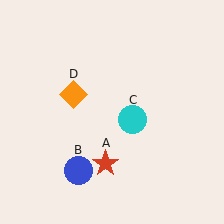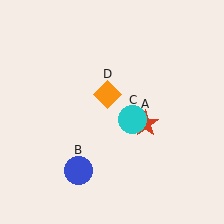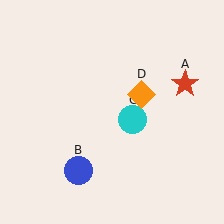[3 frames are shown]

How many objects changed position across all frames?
2 objects changed position: red star (object A), orange diamond (object D).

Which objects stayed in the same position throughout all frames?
Blue circle (object B) and cyan circle (object C) remained stationary.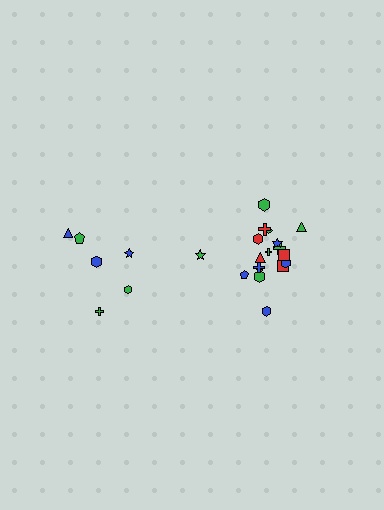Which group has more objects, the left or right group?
The right group.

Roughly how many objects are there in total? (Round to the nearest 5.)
Roughly 25 objects in total.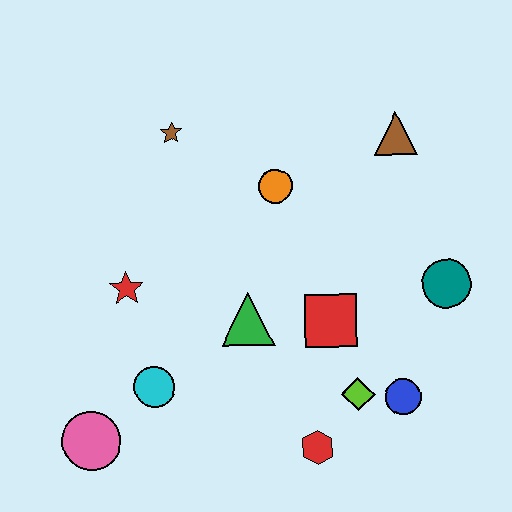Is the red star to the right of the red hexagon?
No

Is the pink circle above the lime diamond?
No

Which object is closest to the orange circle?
The brown star is closest to the orange circle.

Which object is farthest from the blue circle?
The brown star is farthest from the blue circle.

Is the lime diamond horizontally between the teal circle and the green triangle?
Yes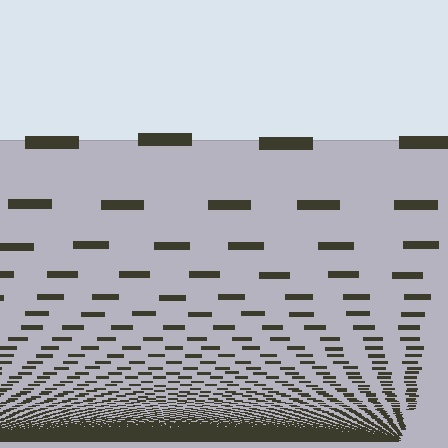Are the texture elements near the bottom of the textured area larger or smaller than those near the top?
Smaller. The gradient is inverted — elements near the bottom are smaller and denser.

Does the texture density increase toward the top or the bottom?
Density increases toward the bottom.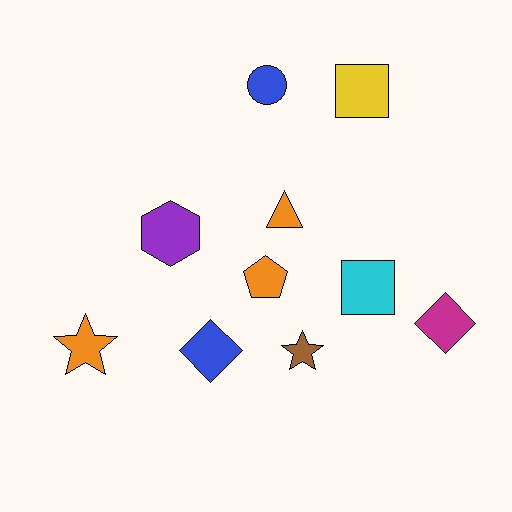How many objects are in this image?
There are 10 objects.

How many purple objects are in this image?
There is 1 purple object.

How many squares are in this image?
There are 2 squares.